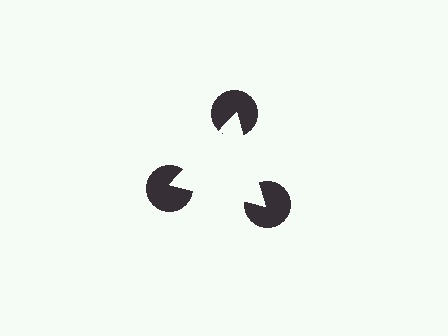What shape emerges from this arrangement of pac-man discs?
An illusory triangle — its edges are inferred from the aligned wedge cuts in the pac-man discs, not physically drawn.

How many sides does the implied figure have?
3 sides.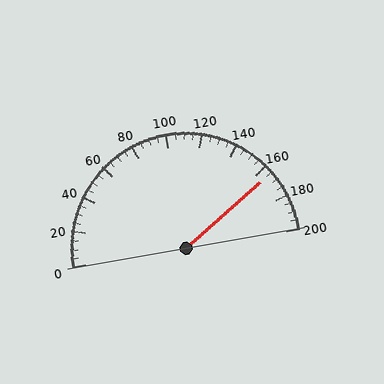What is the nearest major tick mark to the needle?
The nearest major tick mark is 160.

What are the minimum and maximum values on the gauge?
The gauge ranges from 0 to 200.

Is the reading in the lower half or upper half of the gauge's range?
The reading is in the upper half of the range (0 to 200).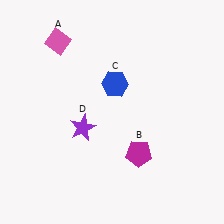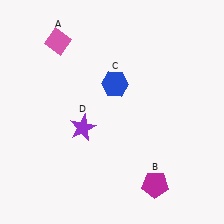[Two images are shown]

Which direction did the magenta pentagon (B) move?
The magenta pentagon (B) moved down.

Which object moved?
The magenta pentagon (B) moved down.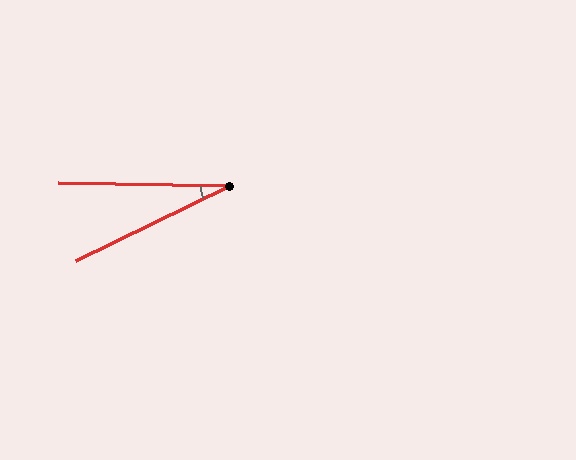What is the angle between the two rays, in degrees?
Approximately 27 degrees.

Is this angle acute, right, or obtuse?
It is acute.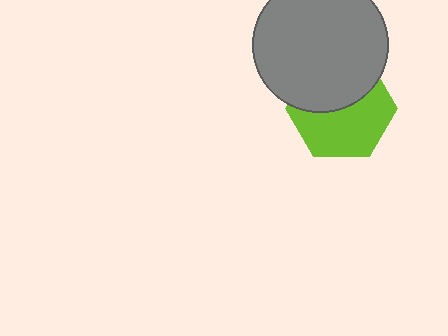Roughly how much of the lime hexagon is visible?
About half of it is visible (roughly 56%).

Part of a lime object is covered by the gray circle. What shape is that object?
It is a hexagon.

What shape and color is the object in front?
The object in front is a gray circle.